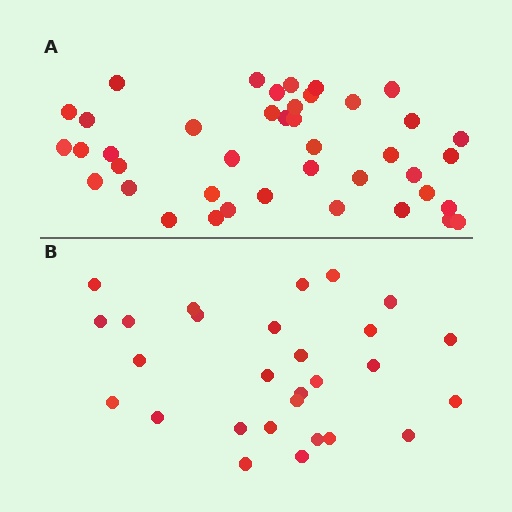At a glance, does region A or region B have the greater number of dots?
Region A (the top region) has more dots.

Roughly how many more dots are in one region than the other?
Region A has approximately 15 more dots than region B.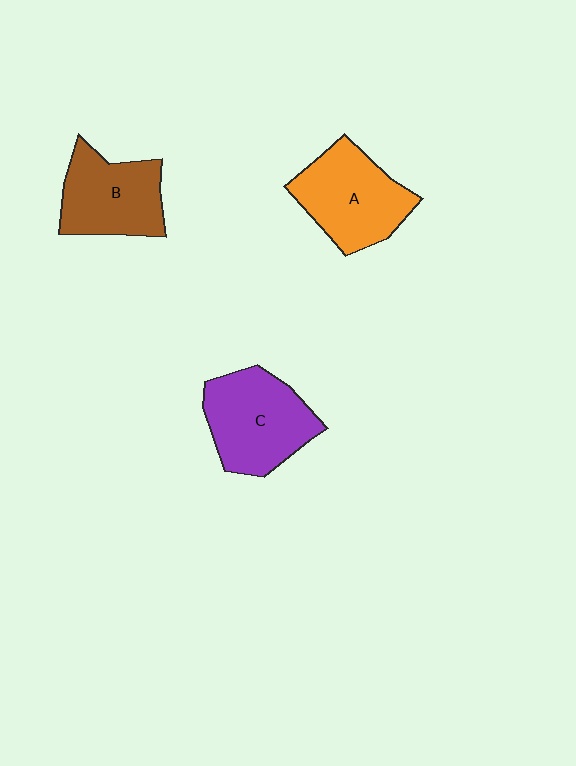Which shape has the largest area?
Shape C (purple).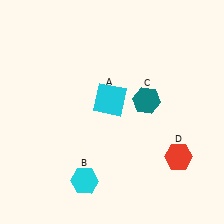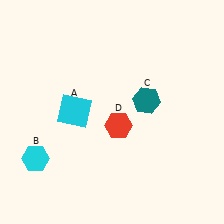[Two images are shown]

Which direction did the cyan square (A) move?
The cyan square (A) moved left.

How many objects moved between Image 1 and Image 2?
3 objects moved between the two images.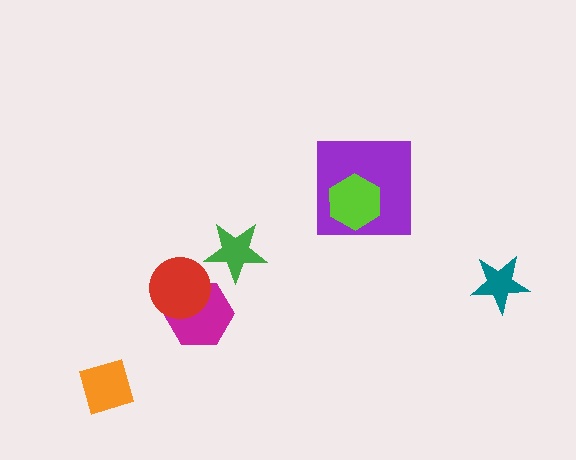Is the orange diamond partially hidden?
No, no other shape covers it.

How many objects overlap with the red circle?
1 object overlaps with the red circle.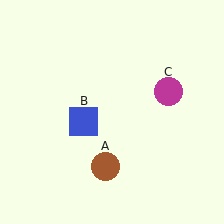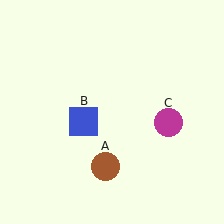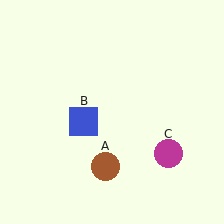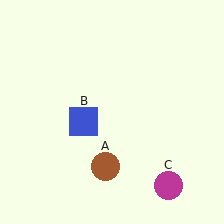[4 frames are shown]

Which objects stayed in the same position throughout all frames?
Brown circle (object A) and blue square (object B) remained stationary.